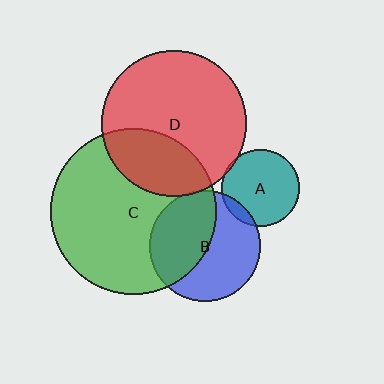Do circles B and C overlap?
Yes.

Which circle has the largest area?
Circle C (green).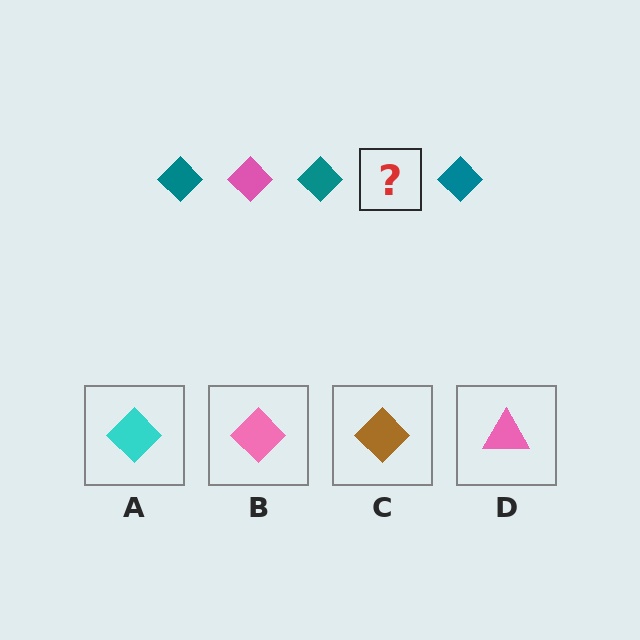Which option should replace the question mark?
Option B.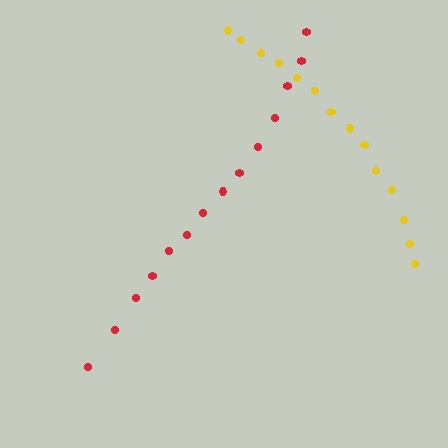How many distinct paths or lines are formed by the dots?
There are 2 distinct paths.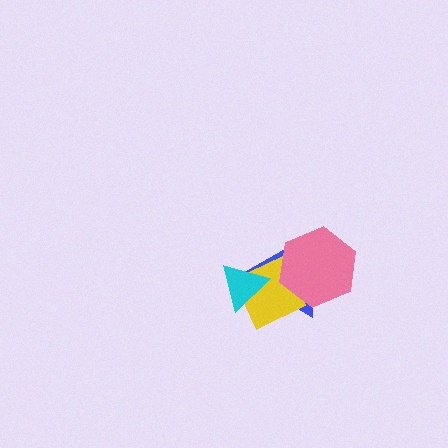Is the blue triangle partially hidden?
Yes, it is partially covered by another shape.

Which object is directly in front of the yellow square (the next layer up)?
The pink hexagon is directly in front of the yellow square.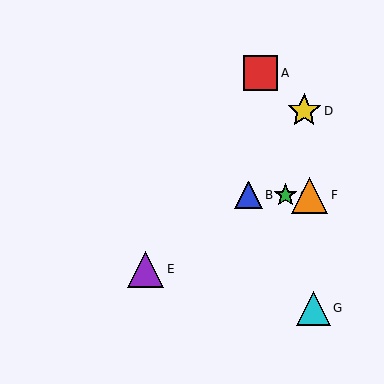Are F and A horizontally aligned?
No, F is at y≈195 and A is at y≈73.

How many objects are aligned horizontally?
3 objects (B, C, F) are aligned horizontally.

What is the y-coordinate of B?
Object B is at y≈195.